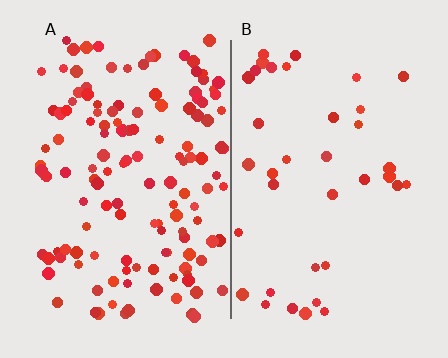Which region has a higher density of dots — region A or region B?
A (the left).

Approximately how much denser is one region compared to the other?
Approximately 3.5× — region A over region B.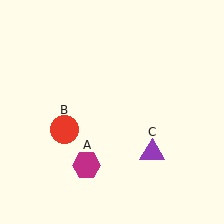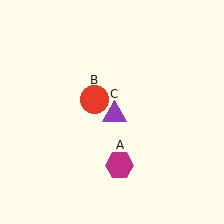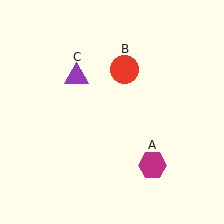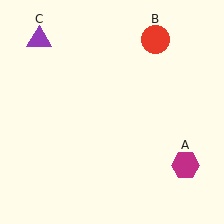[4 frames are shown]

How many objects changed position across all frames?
3 objects changed position: magenta hexagon (object A), red circle (object B), purple triangle (object C).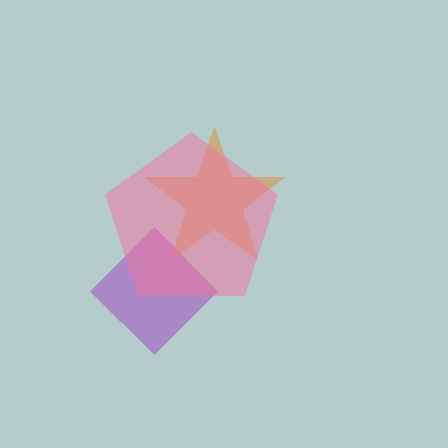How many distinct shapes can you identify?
There are 3 distinct shapes: a purple diamond, an orange star, a pink pentagon.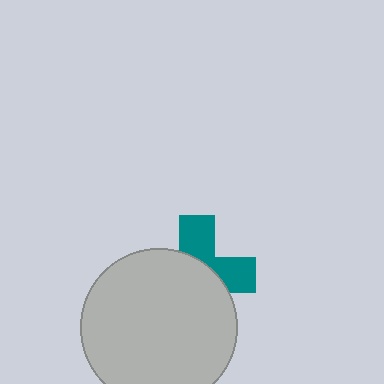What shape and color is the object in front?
The object in front is a light gray circle.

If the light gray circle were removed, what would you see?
You would see the complete teal cross.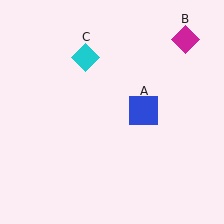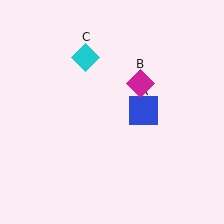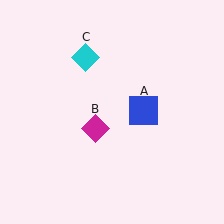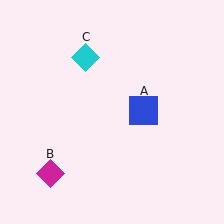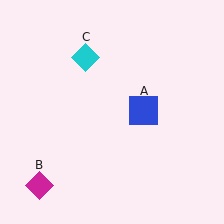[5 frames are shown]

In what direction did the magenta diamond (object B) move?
The magenta diamond (object B) moved down and to the left.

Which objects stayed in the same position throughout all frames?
Blue square (object A) and cyan diamond (object C) remained stationary.